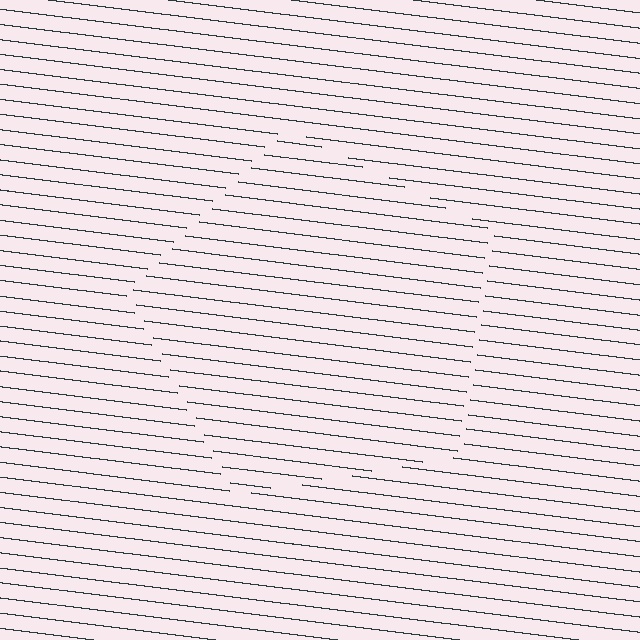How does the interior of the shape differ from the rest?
The interior of the shape contains the same grating, shifted by half a period — the contour is defined by the phase discontinuity where line-ends from the inner and outer gratings abut.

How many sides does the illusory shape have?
5 sides — the line-ends trace a pentagon.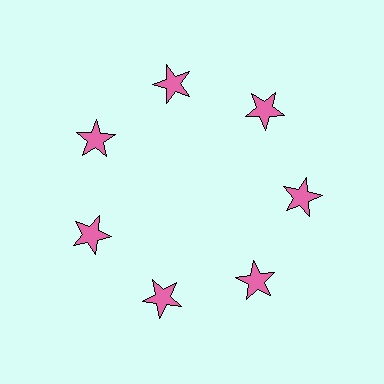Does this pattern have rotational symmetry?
Yes, this pattern has 7-fold rotational symmetry. It looks the same after rotating 51 degrees around the center.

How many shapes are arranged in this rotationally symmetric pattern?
There are 7 shapes, arranged in 7 groups of 1.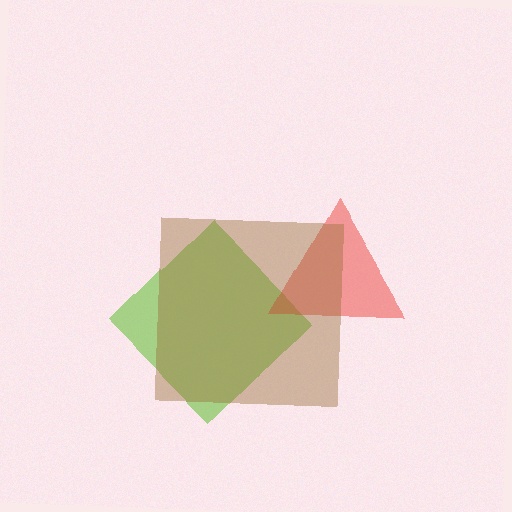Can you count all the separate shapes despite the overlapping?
Yes, there are 3 separate shapes.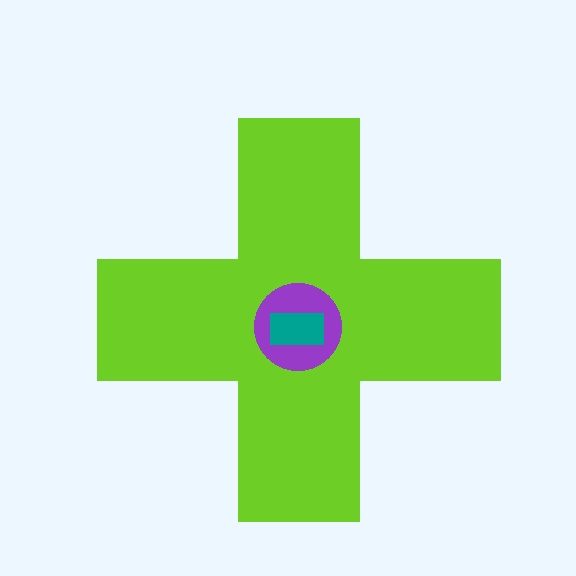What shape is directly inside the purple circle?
The teal rectangle.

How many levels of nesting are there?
3.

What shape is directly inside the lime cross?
The purple circle.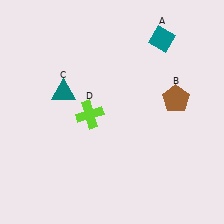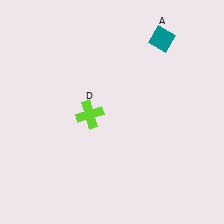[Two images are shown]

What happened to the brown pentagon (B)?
The brown pentagon (B) was removed in Image 2. It was in the top-right area of Image 1.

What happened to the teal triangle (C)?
The teal triangle (C) was removed in Image 2. It was in the top-left area of Image 1.